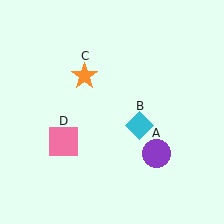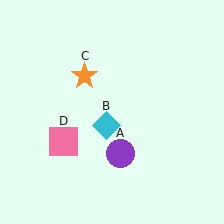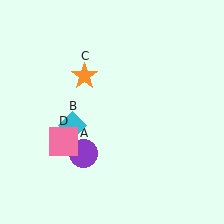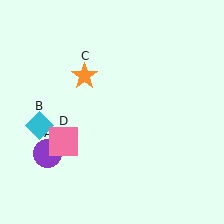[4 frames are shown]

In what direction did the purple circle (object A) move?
The purple circle (object A) moved left.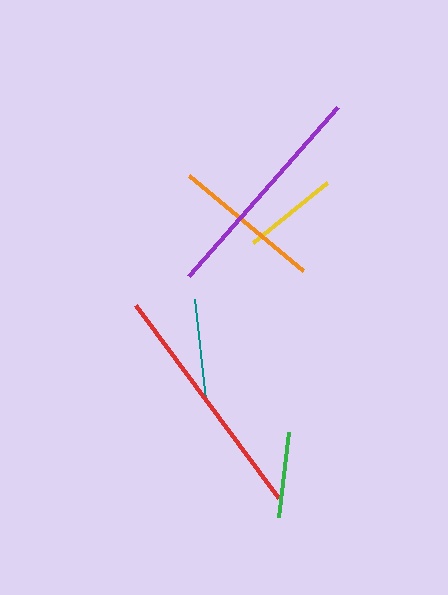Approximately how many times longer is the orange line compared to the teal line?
The orange line is approximately 1.5 times the length of the teal line.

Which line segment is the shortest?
The green line is the shortest at approximately 86 pixels.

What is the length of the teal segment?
The teal segment is approximately 100 pixels long.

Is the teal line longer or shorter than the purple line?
The purple line is longer than the teal line.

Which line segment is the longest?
The red line is the longest at approximately 240 pixels.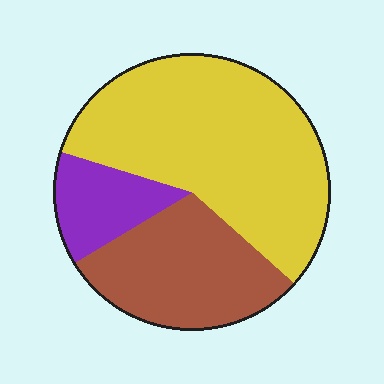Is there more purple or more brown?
Brown.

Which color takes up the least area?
Purple, at roughly 15%.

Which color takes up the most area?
Yellow, at roughly 55%.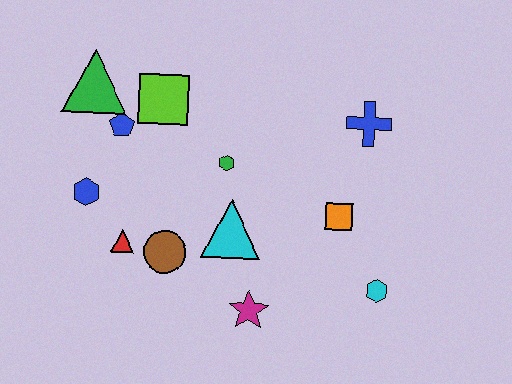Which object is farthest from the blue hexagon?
The cyan hexagon is farthest from the blue hexagon.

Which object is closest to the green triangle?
The blue pentagon is closest to the green triangle.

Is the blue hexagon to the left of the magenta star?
Yes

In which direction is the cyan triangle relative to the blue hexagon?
The cyan triangle is to the right of the blue hexagon.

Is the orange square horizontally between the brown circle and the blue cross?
Yes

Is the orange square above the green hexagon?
No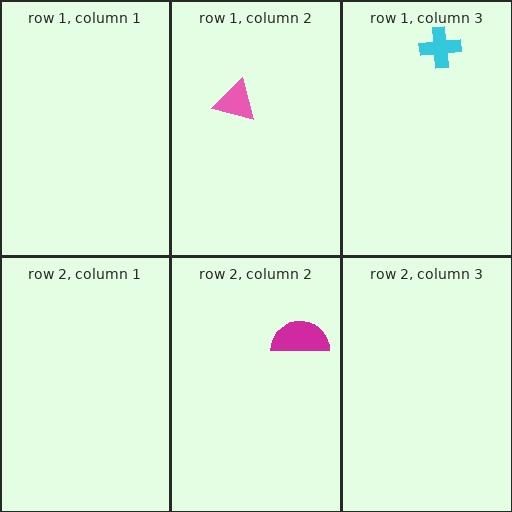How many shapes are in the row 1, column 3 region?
1.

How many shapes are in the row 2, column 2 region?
1.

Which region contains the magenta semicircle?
The row 2, column 2 region.